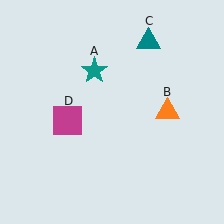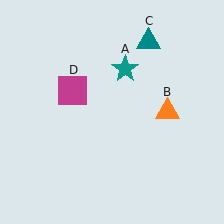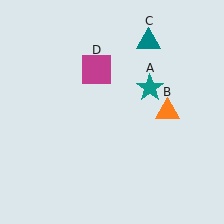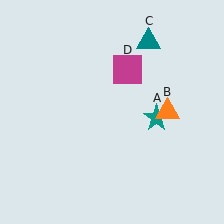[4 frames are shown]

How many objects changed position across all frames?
2 objects changed position: teal star (object A), magenta square (object D).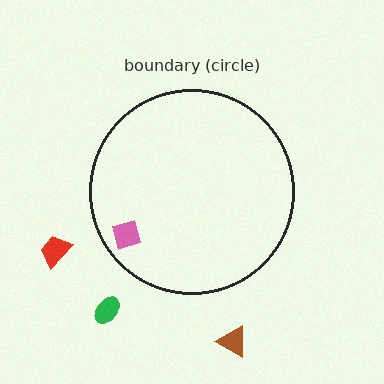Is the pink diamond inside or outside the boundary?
Inside.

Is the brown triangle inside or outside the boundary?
Outside.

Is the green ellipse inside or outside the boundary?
Outside.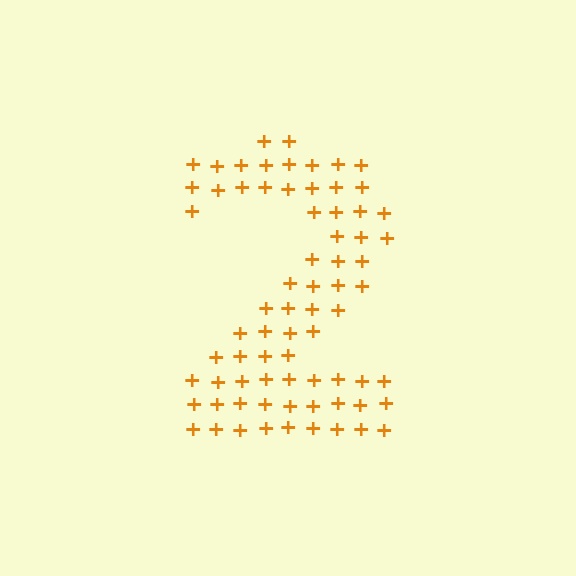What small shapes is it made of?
It is made of small plus signs.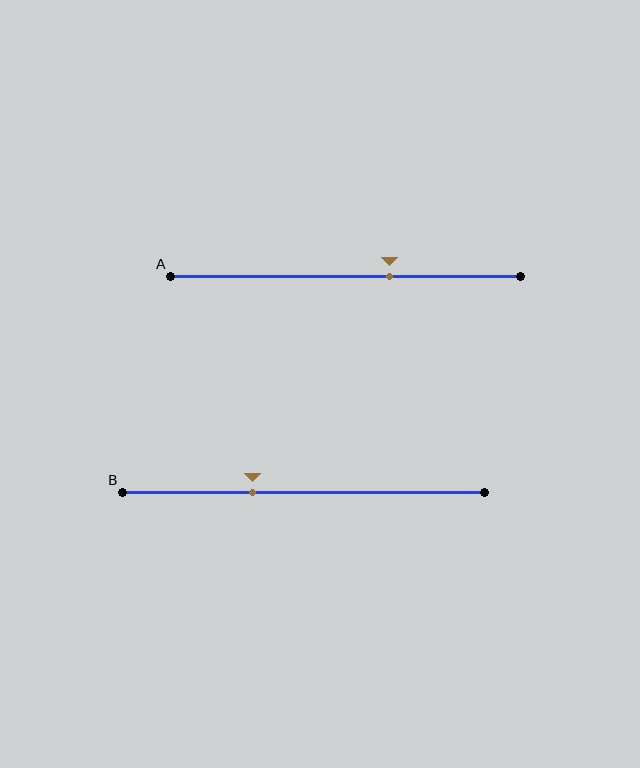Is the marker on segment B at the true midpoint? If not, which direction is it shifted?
No, the marker on segment B is shifted to the left by about 14% of the segment length.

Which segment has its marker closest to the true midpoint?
Segment A has its marker closest to the true midpoint.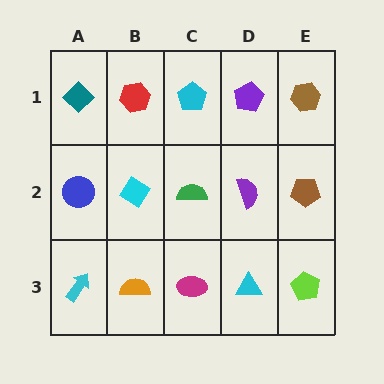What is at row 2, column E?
A brown pentagon.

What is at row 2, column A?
A blue circle.